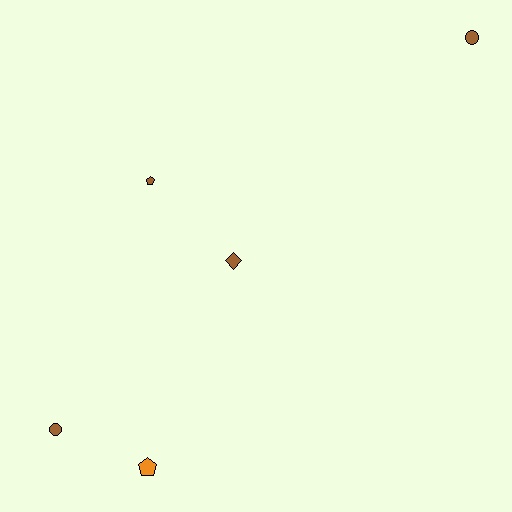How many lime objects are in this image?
There are no lime objects.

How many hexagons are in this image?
There are no hexagons.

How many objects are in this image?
There are 5 objects.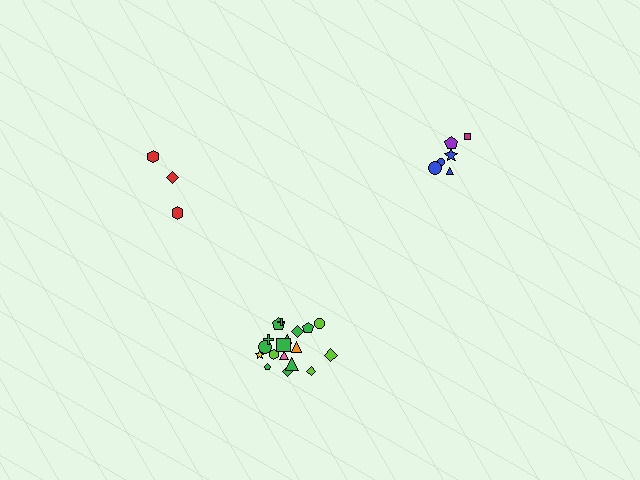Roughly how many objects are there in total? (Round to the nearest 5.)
Roughly 25 objects in total.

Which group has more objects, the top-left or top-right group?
The top-right group.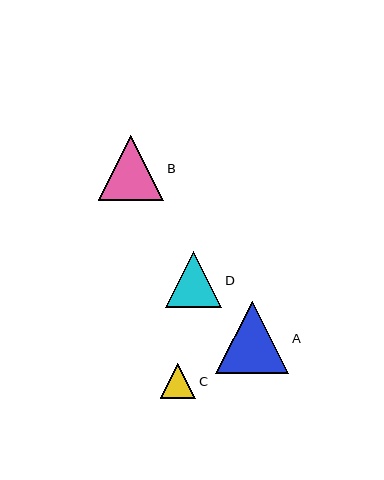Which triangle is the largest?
Triangle A is the largest with a size of approximately 73 pixels.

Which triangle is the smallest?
Triangle C is the smallest with a size of approximately 35 pixels.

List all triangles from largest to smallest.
From largest to smallest: A, B, D, C.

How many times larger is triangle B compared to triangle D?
Triangle B is approximately 1.2 times the size of triangle D.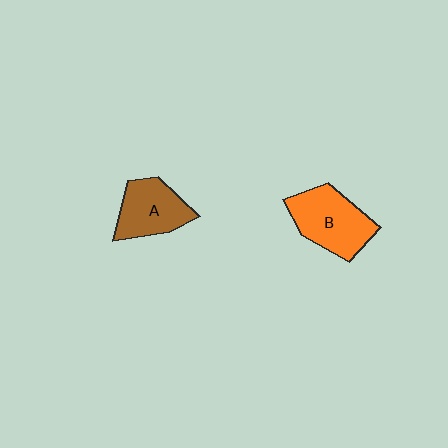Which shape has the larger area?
Shape B (orange).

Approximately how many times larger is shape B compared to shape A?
Approximately 1.2 times.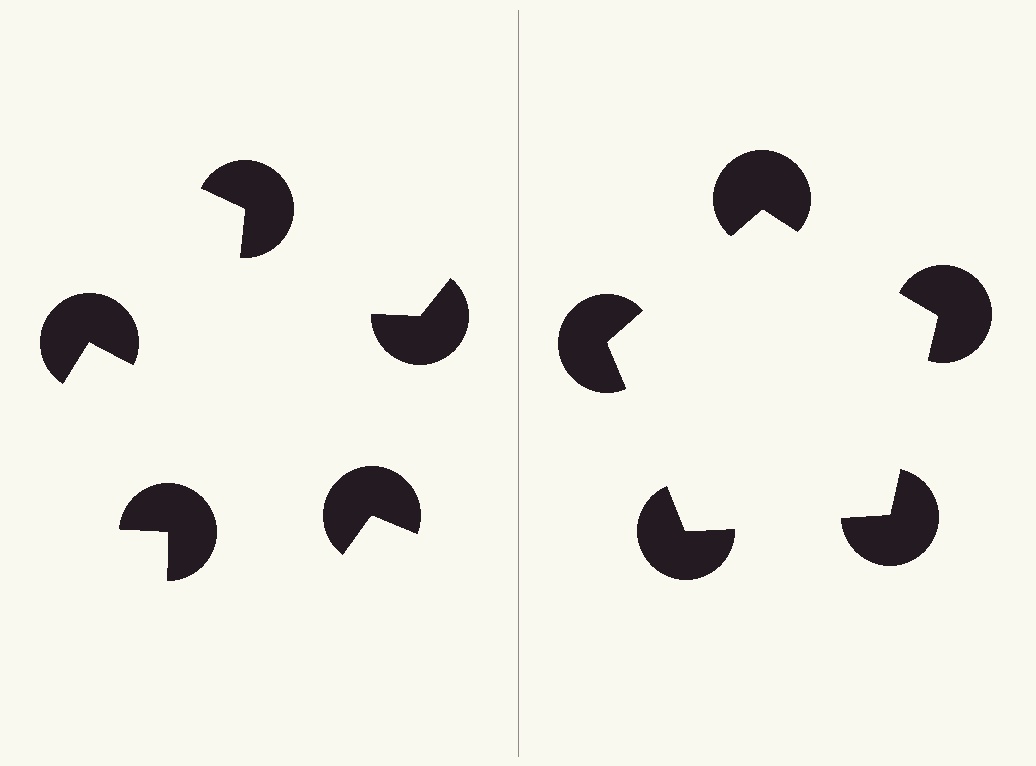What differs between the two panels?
The pac-man discs are positioned identically on both sides; only the wedge orientations differ. On the right they align to a pentagon; on the left they are misaligned.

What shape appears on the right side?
An illusory pentagon.